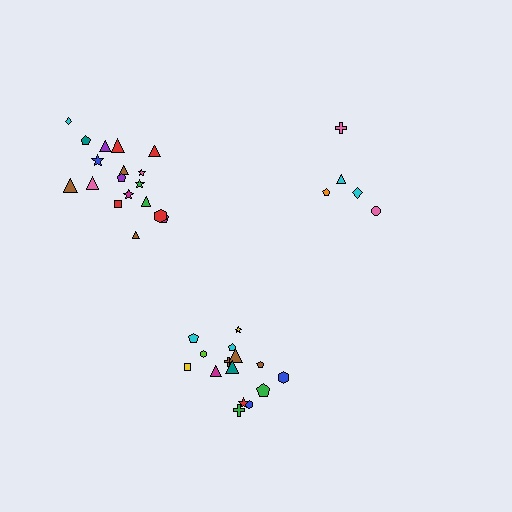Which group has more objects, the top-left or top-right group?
The top-left group.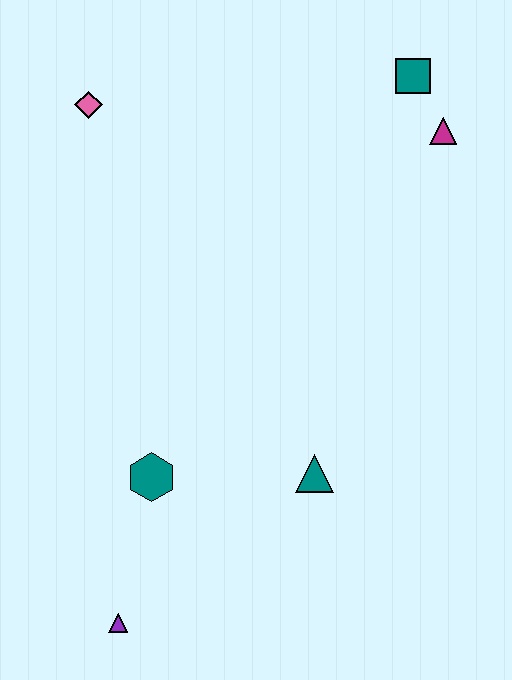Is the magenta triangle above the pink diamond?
No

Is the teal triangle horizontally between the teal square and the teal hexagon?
Yes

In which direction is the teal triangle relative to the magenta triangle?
The teal triangle is below the magenta triangle.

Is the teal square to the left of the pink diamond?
No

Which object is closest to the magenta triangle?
The teal square is closest to the magenta triangle.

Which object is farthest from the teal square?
The purple triangle is farthest from the teal square.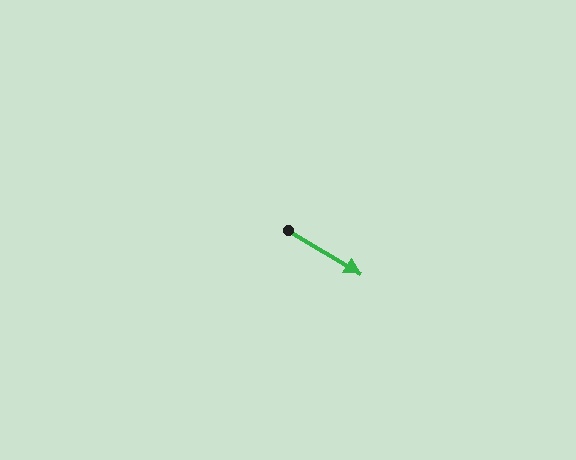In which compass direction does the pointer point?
Southeast.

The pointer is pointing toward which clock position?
Roughly 4 o'clock.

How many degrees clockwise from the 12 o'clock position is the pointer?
Approximately 121 degrees.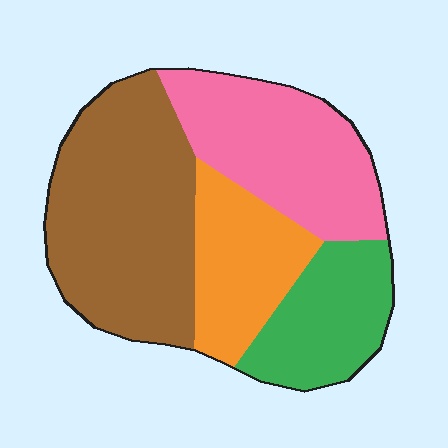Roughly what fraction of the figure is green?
Green covers around 20% of the figure.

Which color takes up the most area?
Brown, at roughly 40%.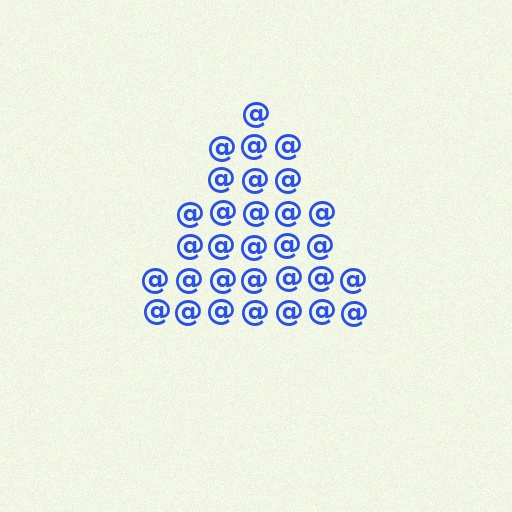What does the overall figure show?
The overall figure shows a triangle.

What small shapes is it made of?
It is made of small at signs.